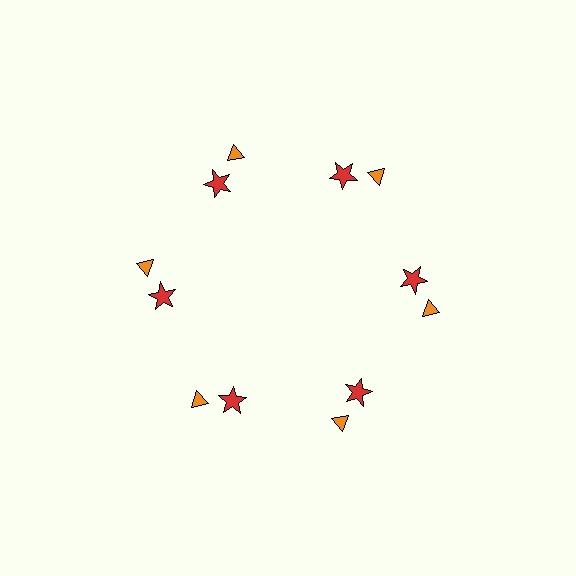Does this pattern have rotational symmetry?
Yes, this pattern has 6-fold rotational symmetry. It looks the same after rotating 60 degrees around the center.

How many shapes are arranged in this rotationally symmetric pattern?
There are 12 shapes, arranged in 6 groups of 2.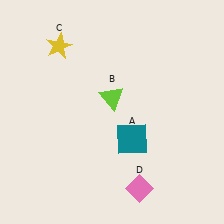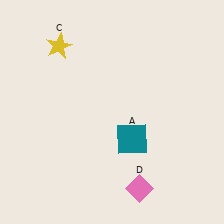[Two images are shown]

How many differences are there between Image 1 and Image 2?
There is 1 difference between the two images.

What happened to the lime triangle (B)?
The lime triangle (B) was removed in Image 2. It was in the top-left area of Image 1.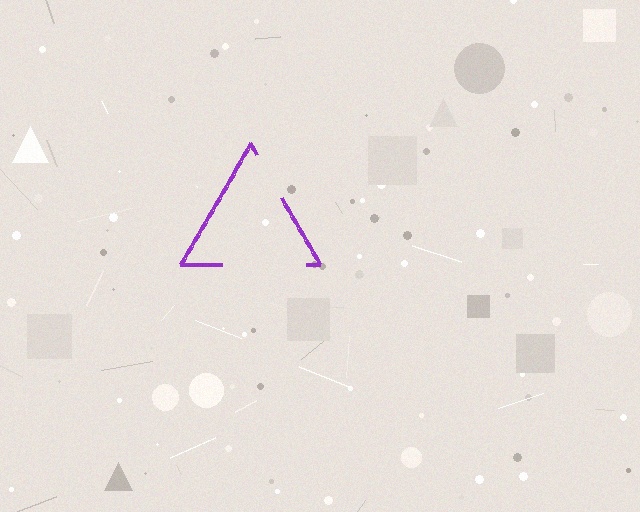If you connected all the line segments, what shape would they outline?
They would outline a triangle.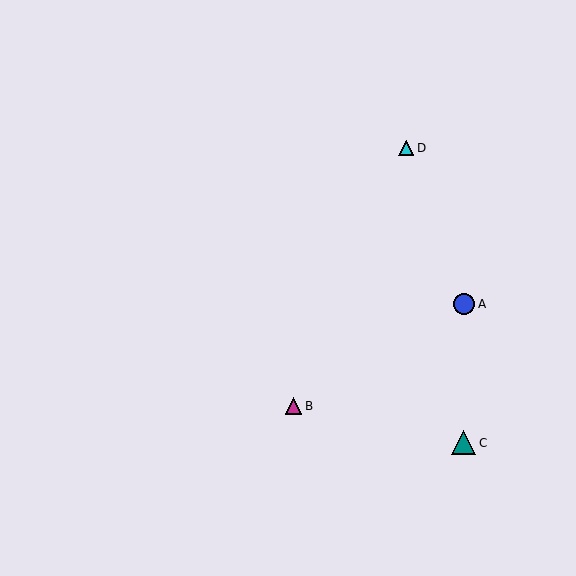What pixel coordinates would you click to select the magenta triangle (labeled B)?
Click at (293, 406) to select the magenta triangle B.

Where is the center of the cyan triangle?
The center of the cyan triangle is at (406, 148).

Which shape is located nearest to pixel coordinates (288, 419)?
The magenta triangle (labeled B) at (293, 406) is nearest to that location.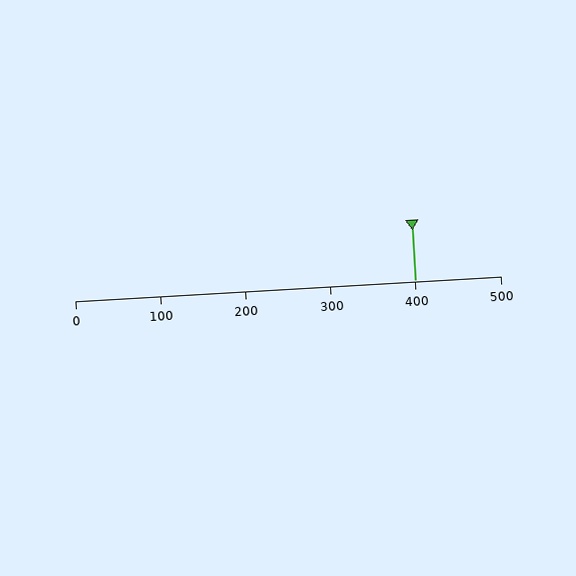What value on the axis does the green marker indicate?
The marker indicates approximately 400.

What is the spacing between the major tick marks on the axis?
The major ticks are spaced 100 apart.